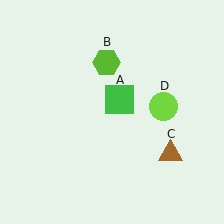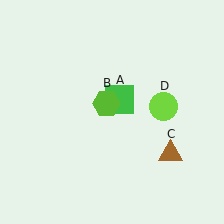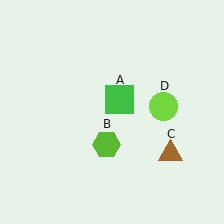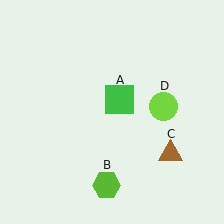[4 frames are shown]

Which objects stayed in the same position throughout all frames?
Green square (object A) and brown triangle (object C) and lime circle (object D) remained stationary.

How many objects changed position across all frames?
1 object changed position: lime hexagon (object B).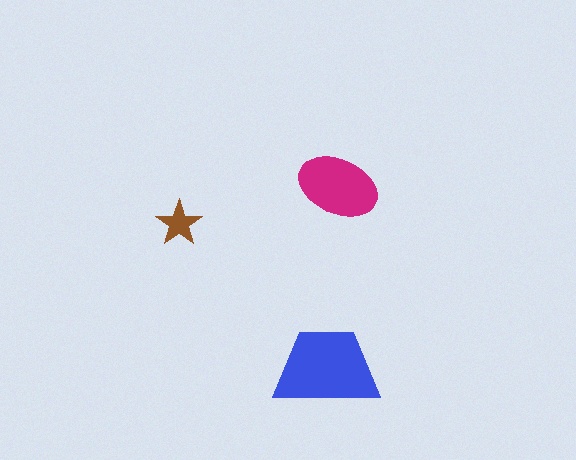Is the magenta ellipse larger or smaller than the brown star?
Larger.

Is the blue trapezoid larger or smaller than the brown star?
Larger.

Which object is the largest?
The blue trapezoid.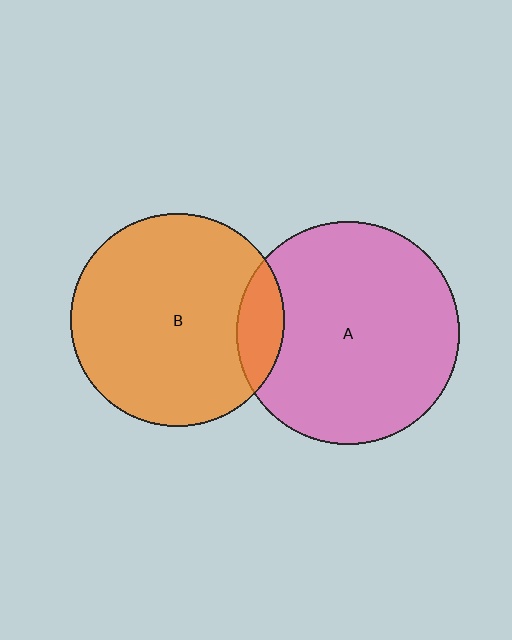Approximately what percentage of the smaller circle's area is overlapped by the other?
Approximately 10%.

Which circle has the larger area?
Circle A (pink).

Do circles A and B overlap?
Yes.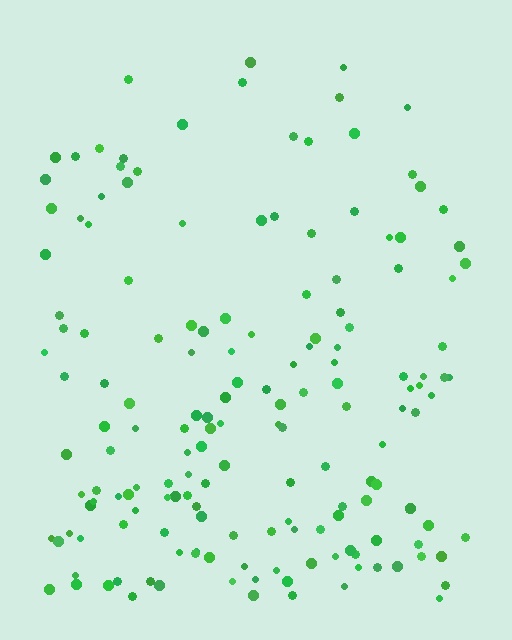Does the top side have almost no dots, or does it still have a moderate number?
Still a moderate number, just noticeably fewer than the bottom.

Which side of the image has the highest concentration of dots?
The bottom.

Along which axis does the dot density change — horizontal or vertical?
Vertical.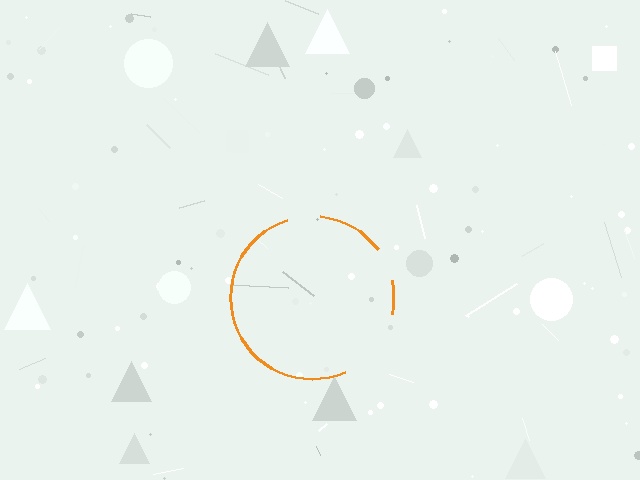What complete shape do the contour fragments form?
The contour fragments form a circle.